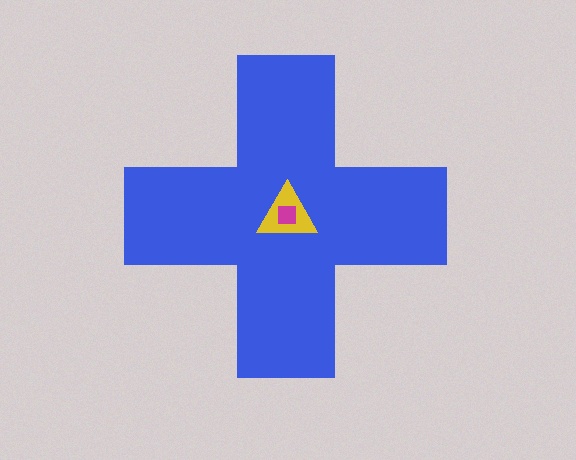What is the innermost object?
The magenta square.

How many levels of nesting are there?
3.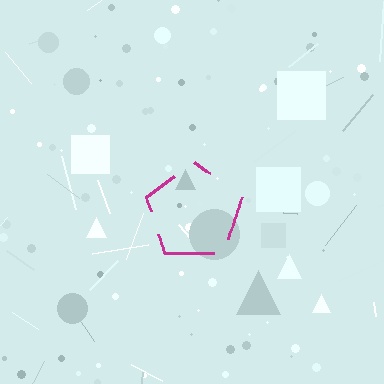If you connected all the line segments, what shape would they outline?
They would outline a pentagon.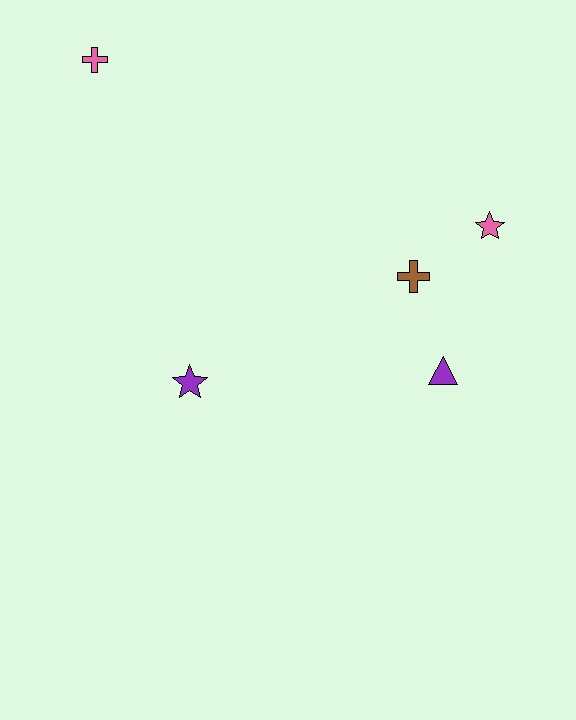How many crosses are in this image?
There are 2 crosses.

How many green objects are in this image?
There are no green objects.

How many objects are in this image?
There are 5 objects.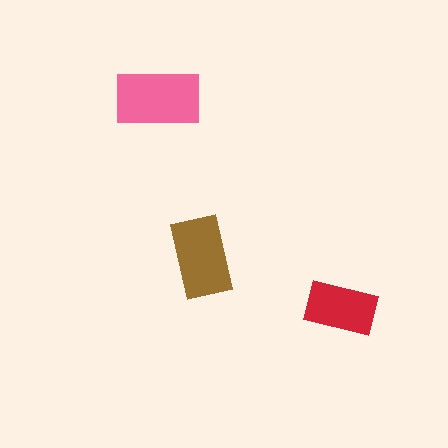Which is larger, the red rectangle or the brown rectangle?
The brown one.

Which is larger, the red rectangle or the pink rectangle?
The pink one.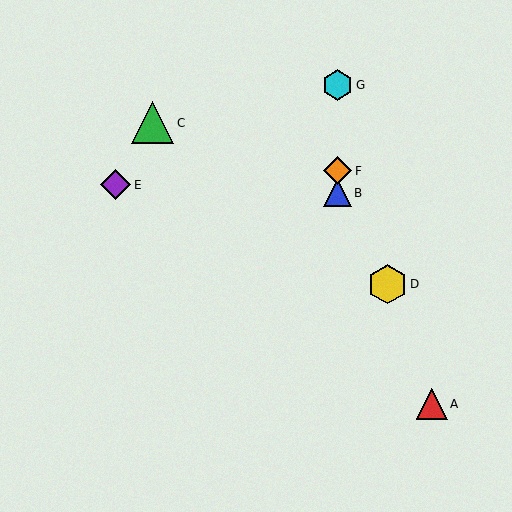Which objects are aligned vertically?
Objects B, F, G are aligned vertically.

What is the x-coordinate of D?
Object D is at x≈388.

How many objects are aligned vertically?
3 objects (B, F, G) are aligned vertically.